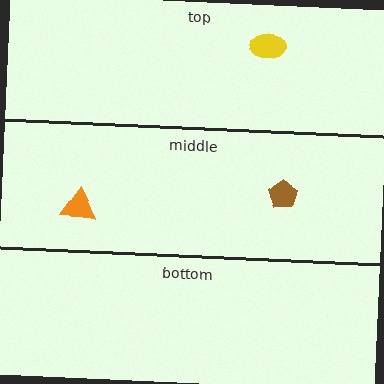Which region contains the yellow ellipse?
The top region.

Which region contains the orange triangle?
The middle region.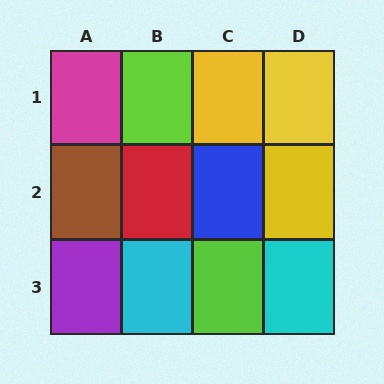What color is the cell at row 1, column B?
Lime.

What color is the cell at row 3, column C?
Lime.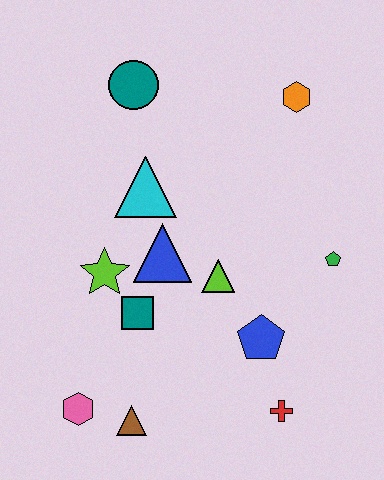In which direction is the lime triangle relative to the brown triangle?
The lime triangle is above the brown triangle.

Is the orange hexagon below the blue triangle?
No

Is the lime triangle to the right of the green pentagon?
No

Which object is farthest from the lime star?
The orange hexagon is farthest from the lime star.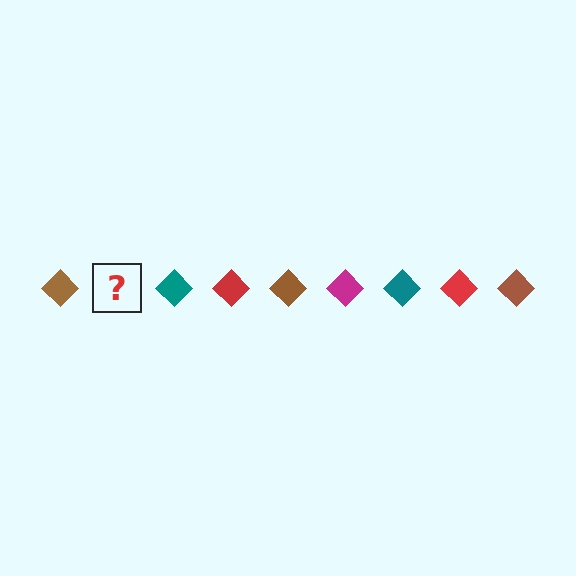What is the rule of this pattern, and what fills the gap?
The rule is that the pattern cycles through brown, magenta, teal, red diamonds. The gap should be filled with a magenta diamond.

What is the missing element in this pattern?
The missing element is a magenta diamond.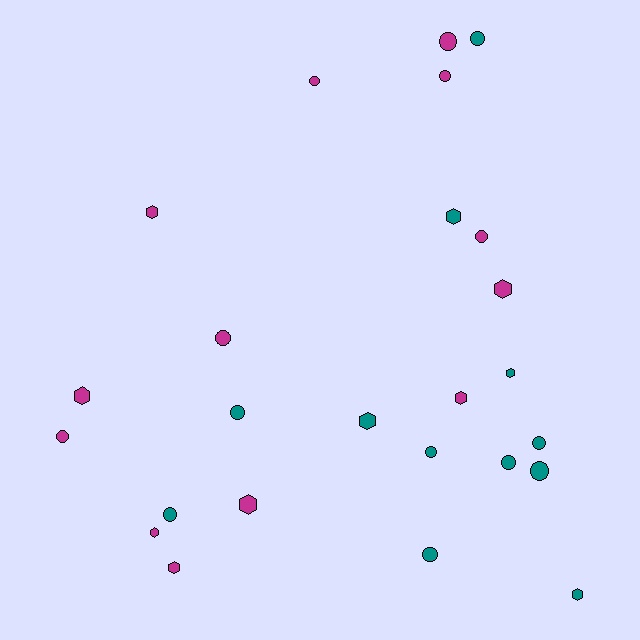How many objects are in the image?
There are 25 objects.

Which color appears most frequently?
Magenta, with 13 objects.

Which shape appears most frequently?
Circle, with 14 objects.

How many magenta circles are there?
There are 6 magenta circles.